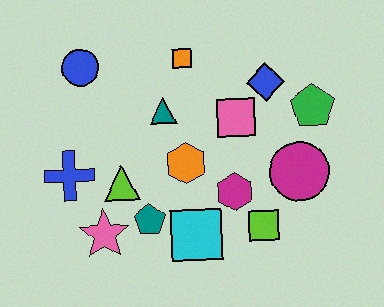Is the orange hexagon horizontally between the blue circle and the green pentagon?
Yes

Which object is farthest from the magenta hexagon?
The blue circle is farthest from the magenta hexagon.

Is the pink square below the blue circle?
Yes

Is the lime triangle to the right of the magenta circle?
No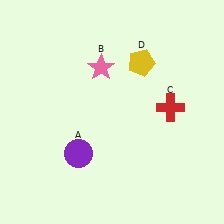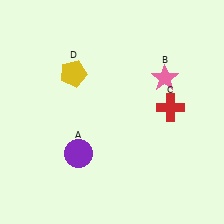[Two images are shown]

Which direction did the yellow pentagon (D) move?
The yellow pentagon (D) moved left.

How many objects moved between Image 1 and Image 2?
2 objects moved between the two images.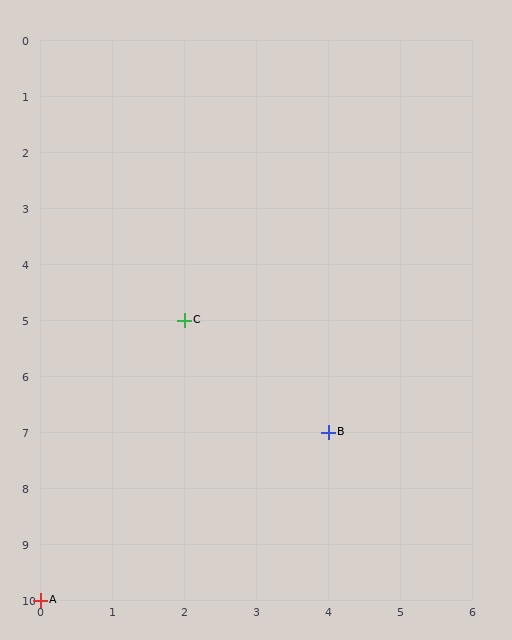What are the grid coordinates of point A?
Point A is at grid coordinates (0, 10).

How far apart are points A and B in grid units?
Points A and B are 4 columns and 3 rows apart (about 5.0 grid units diagonally).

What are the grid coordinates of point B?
Point B is at grid coordinates (4, 7).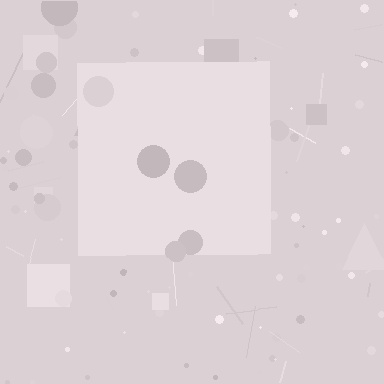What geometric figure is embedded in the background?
A square is embedded in the background.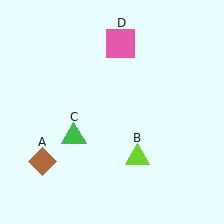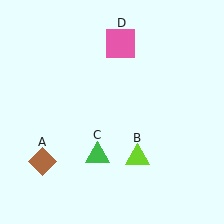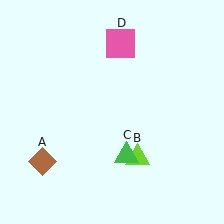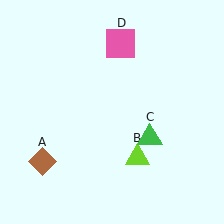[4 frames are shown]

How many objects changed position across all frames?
1 object changed position: green triangle (object C).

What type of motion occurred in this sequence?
The green triangle (object C) rotated counterclockwise around the center of the scene.